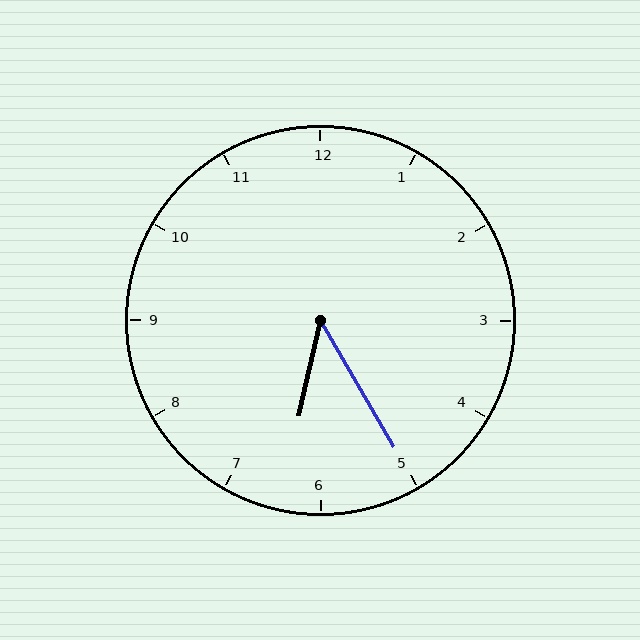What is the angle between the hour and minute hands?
Approximately 42 degrees.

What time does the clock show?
6:25.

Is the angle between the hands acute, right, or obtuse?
It is acute.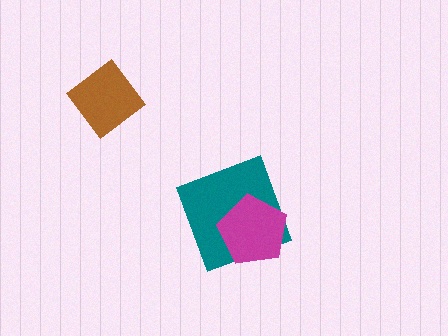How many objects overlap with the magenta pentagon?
1 object overlaps with the magenta pentagon.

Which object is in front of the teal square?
The magenta pentagon is in front of the teal square.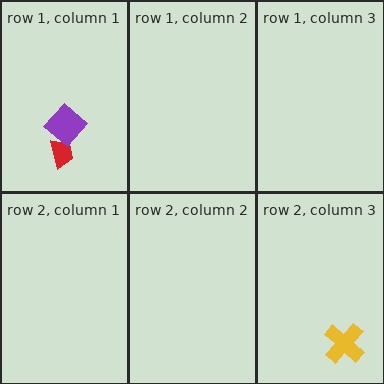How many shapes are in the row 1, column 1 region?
2.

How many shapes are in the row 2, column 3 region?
1.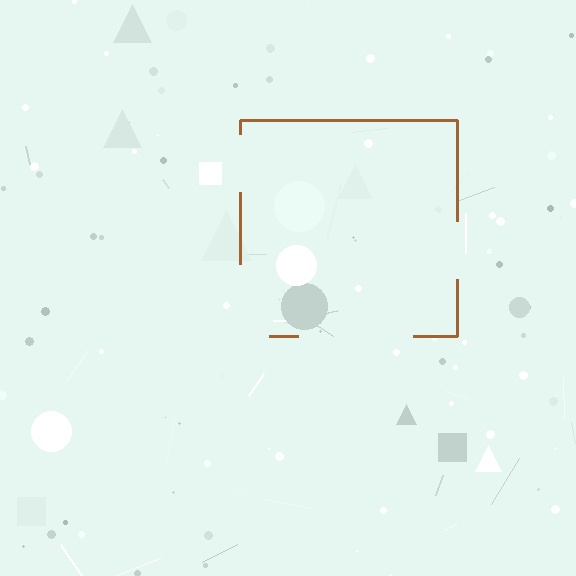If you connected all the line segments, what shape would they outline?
They would outline a square.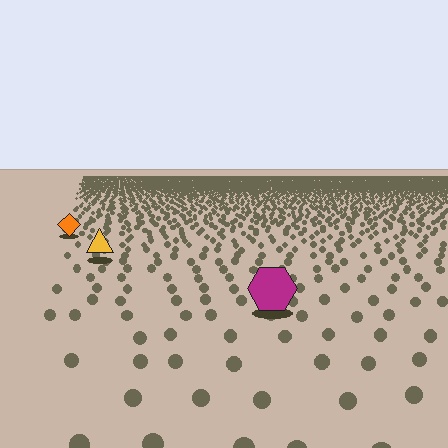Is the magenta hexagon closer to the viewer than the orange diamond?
Yes. The magenta hexagon is closer — you can tell from the texture gradient: the ground texture is coarser near it.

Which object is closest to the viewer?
The magenta hexagon is closest. The texture marks near it are larger and more spread out.